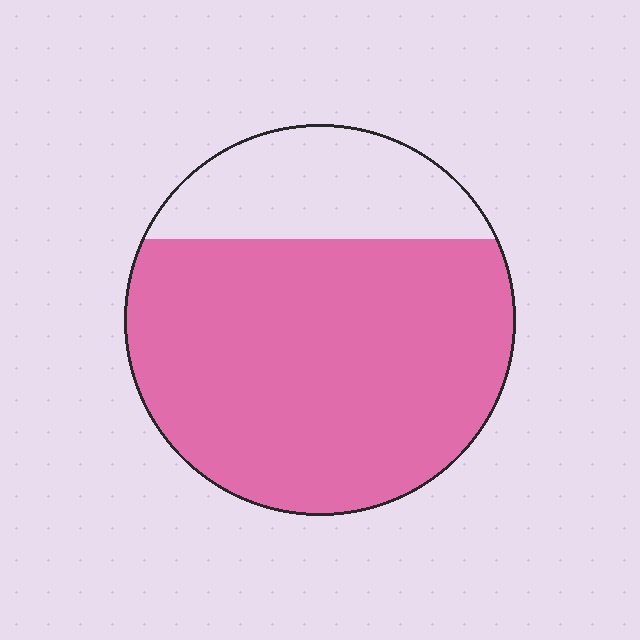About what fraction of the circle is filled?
About three quarters (3/4).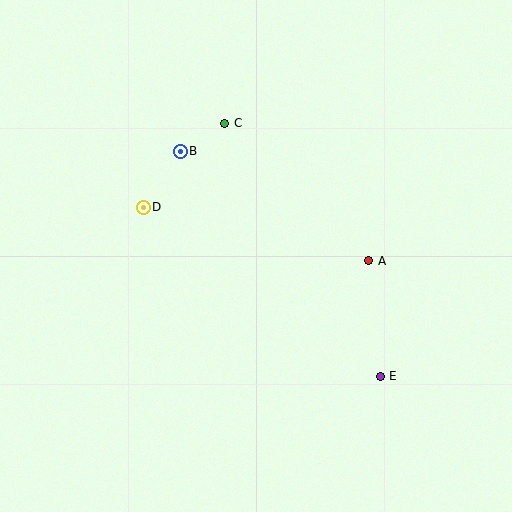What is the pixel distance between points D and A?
The distance between D and A is 232 pixels.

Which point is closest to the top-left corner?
Point B is closest to the top-left corner.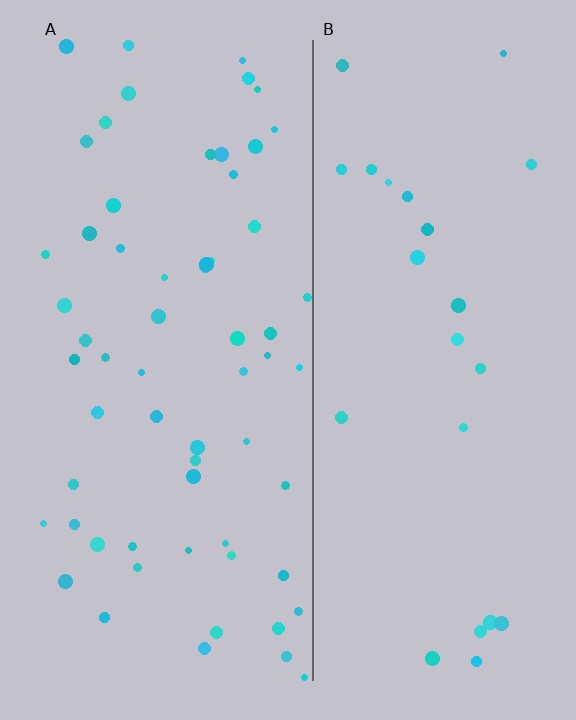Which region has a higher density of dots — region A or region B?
A (the left).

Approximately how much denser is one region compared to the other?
Approximately 2.5× — region A over region B.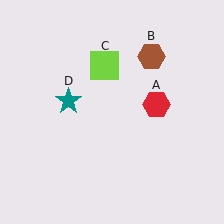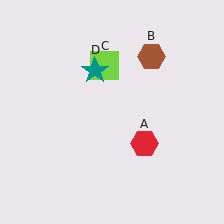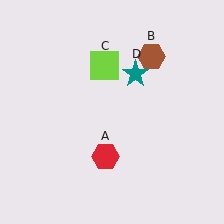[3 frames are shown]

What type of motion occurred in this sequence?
The red hexagon (object A), teal star (object D) rotated clockwise around the center of the scene.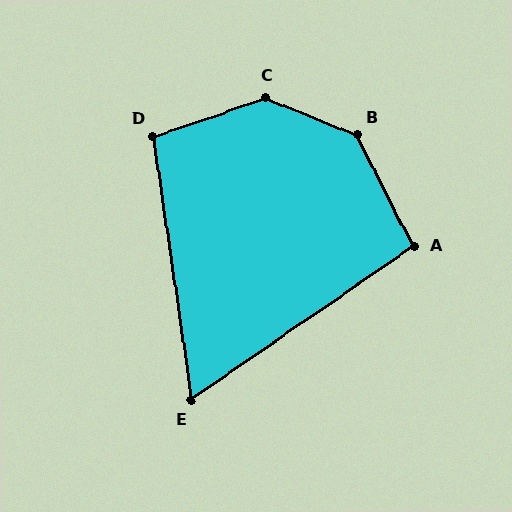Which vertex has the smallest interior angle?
E, at approximately 64 degrees.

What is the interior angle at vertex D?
Approximately 100 degrees (obtuse).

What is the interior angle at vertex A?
Approximately 98 degrees (obtuse).